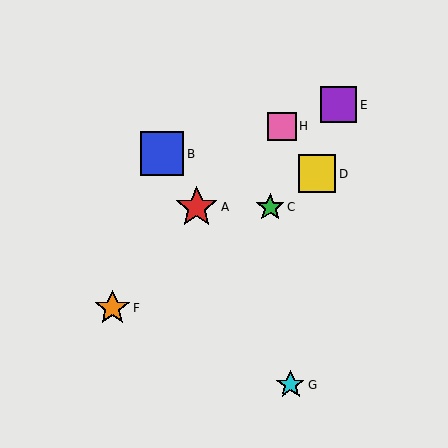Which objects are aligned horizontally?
Objects A, C are aligned horizontally.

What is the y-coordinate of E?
Object E is at y≈104.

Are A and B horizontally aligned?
No, A is at y≈207 and B is at y≈154.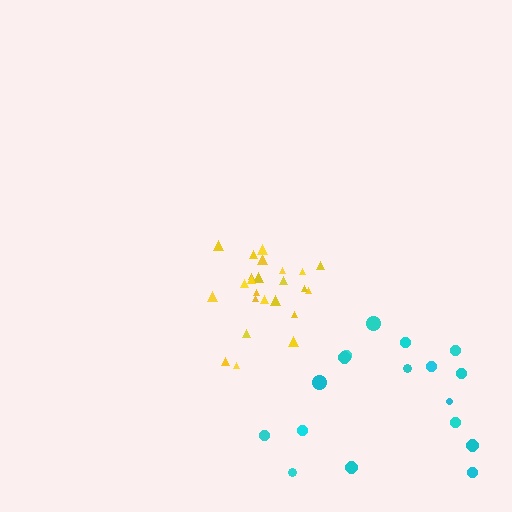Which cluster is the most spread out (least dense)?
Cyan.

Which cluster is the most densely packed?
Yellow.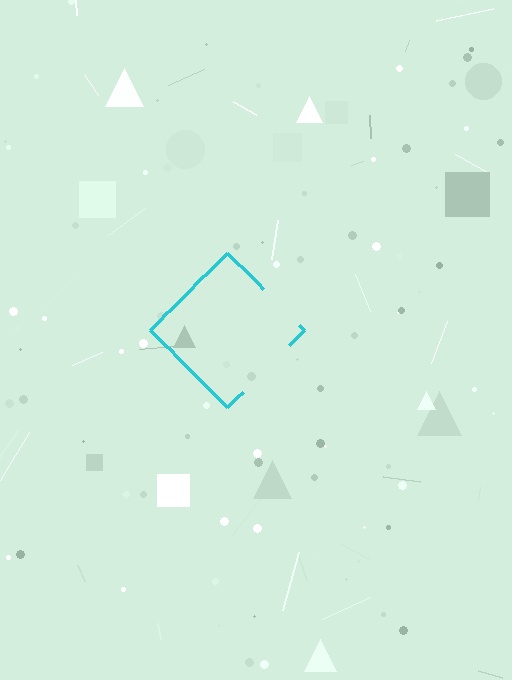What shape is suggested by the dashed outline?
The dashed outline suggests a diamond.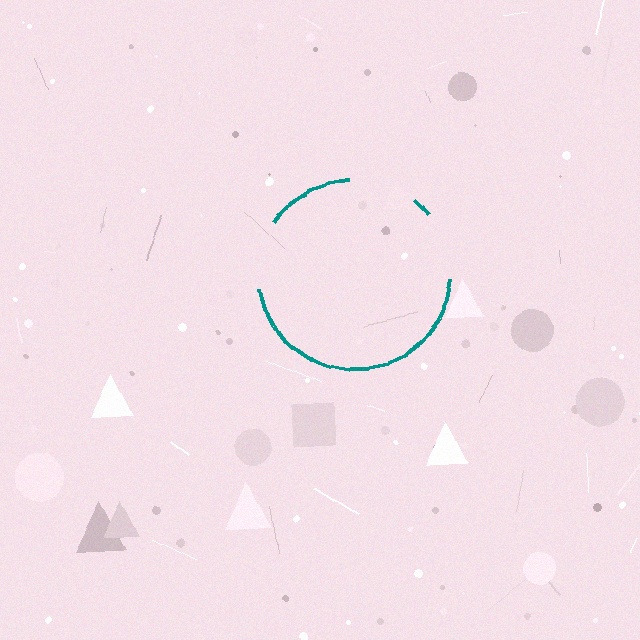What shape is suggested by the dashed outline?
The dashed outline suggests a circle.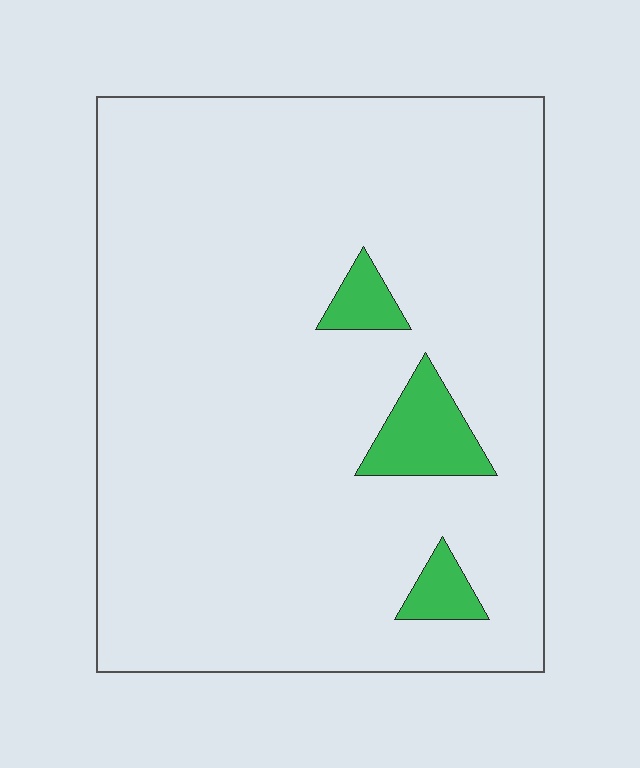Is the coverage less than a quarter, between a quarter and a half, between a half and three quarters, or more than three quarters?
Less than a quarter.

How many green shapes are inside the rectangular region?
3.